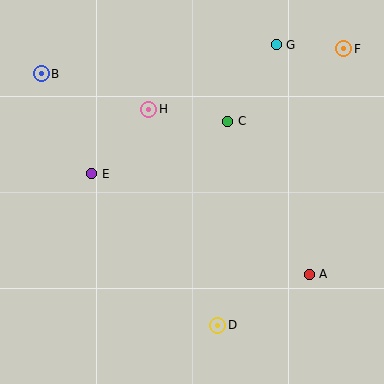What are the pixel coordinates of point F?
Point F is at (344, 49).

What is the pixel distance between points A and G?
The distance between A and G is 232 pixels.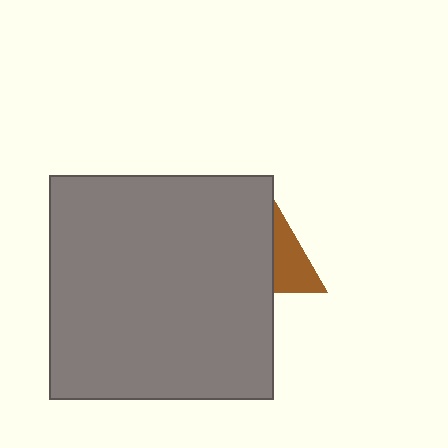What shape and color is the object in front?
The object in front is a gray square.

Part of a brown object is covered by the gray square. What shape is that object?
It is a triangle.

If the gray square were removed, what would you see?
You would see the complete brown triangle.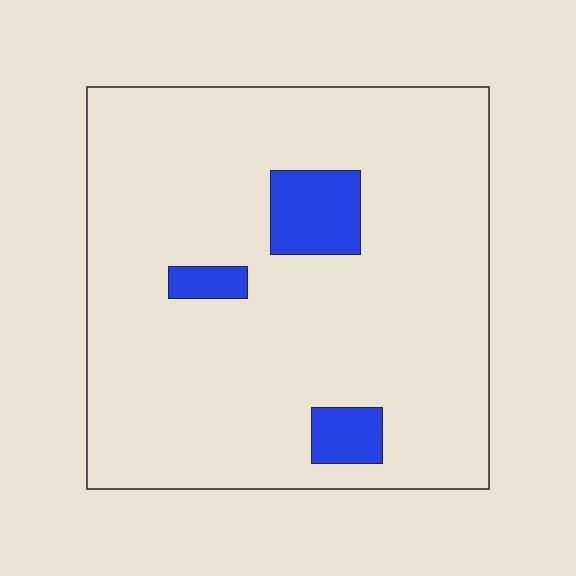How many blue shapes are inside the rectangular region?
3.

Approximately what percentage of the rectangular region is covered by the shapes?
Approximately 10%.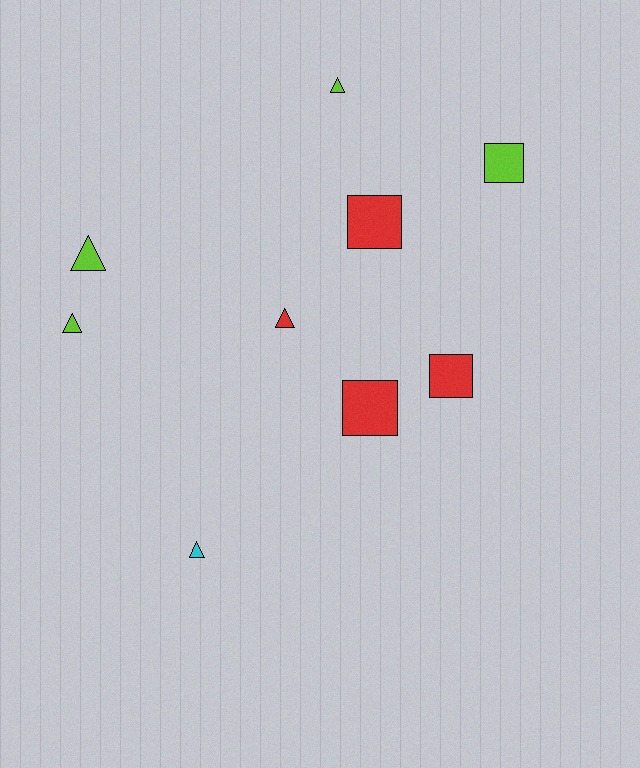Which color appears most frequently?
Lime, with 4 objects.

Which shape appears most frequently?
Triangle, with 5 objects.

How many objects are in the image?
There are 9 objects.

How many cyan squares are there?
There are no cyan squares.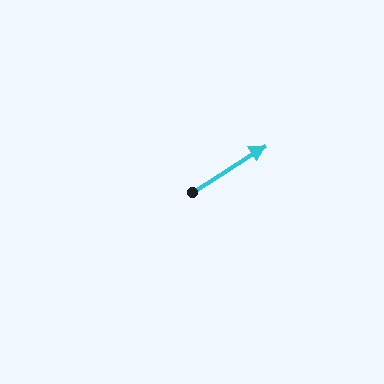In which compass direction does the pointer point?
Northeast.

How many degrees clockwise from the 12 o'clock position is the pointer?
Approximately 57 degrees.